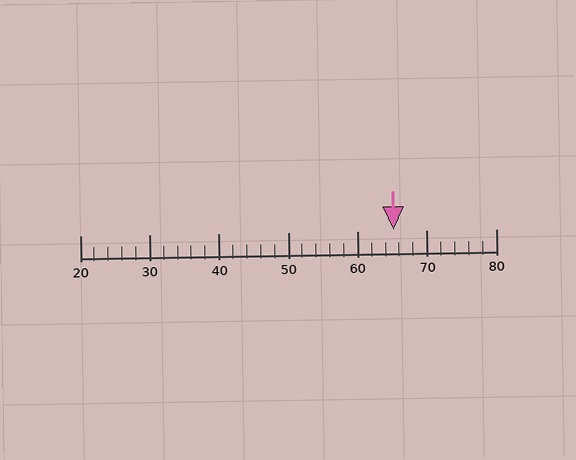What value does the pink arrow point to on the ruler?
The pink arrow points to approximately 65.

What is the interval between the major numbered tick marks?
The major tick marks are spaced 10 units apart.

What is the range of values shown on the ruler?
The ruler shows values from 20 to 80.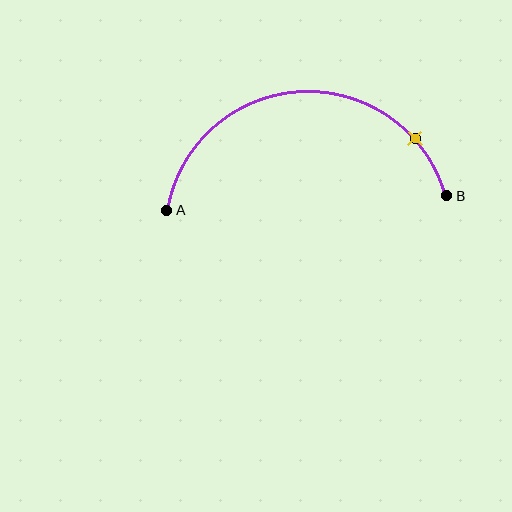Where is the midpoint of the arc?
The arc midpoint is the point on the curve farthest from the straight line joining A and B. It sits above that line.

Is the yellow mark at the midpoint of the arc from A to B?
No. The yellow mark lies on the arc but is closer to endpoint B. The arc midpoint would be at the point on the curve equidistant along the arc from both A and B.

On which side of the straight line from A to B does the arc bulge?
The arc bulges above the straight line connecting A and B.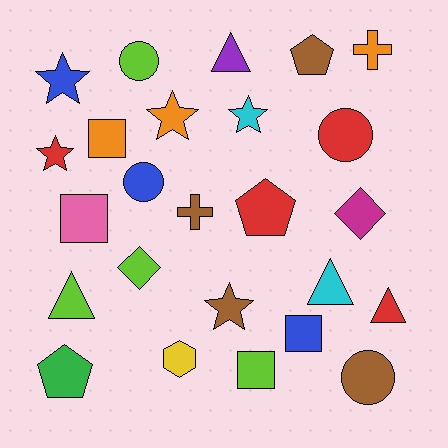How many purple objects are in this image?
There is 1 purple object.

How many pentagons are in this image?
There are 3 pentagons.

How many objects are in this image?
There are 25 objects.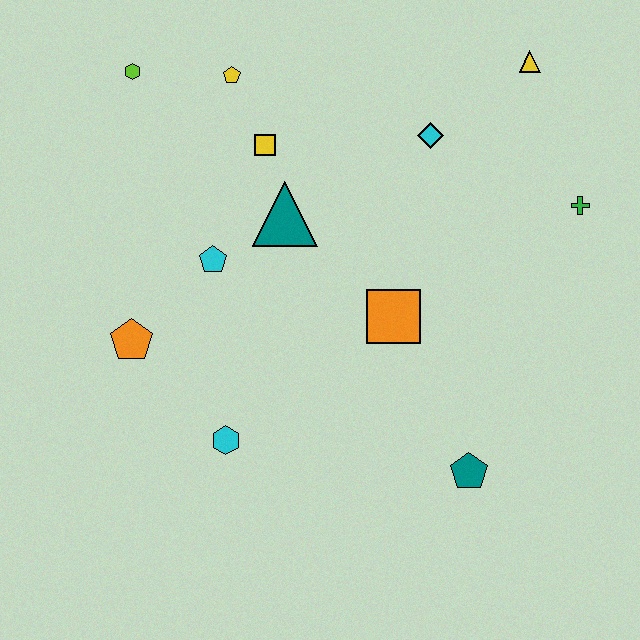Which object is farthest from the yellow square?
The teal pentagon is farthest from the yellow square.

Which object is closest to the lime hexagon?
The yellow pentagon is closest to the lime hexagon.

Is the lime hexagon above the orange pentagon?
Yes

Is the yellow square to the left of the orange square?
Yes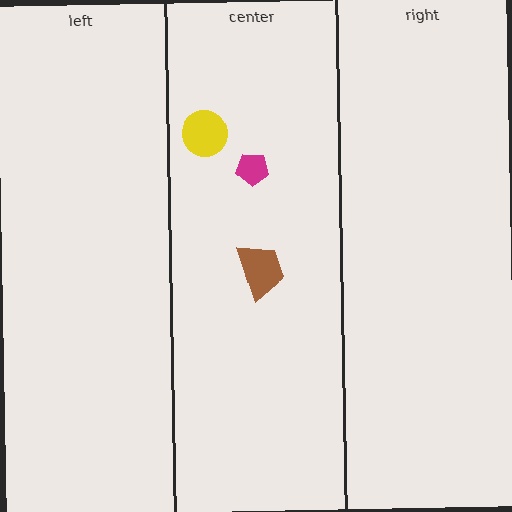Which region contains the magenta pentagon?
The center region.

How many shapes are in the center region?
3.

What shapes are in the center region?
The yellow circle, the magenta pentagon, the brown trapezoid.